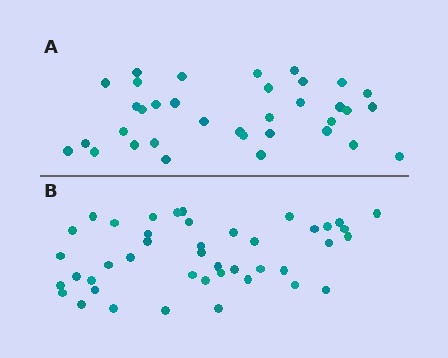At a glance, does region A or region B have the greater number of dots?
Region B (the bottom region) has more dots.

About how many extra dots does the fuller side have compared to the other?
Region B has roughly 8 or so more dots than region A.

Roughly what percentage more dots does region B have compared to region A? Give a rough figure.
About 25% more.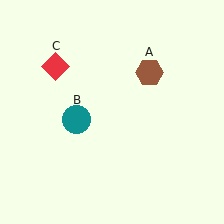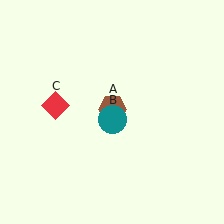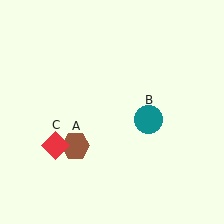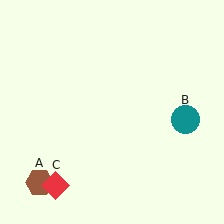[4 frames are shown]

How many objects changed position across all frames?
3 objects changed position: brown hexagon (object A), teal circle (object B), red diamond (object C).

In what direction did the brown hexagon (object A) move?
The brown hexagon (object A) moved down and to the left.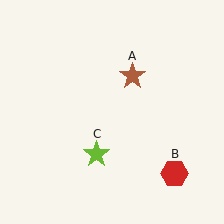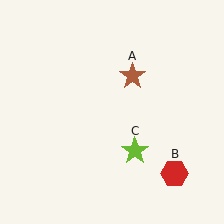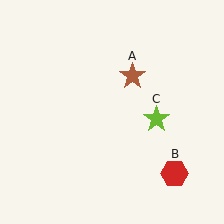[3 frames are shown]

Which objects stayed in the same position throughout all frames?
Brown star (object A) and red hexagon (object B) remained stationary.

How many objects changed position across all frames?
1 object changed position: lime star (object C).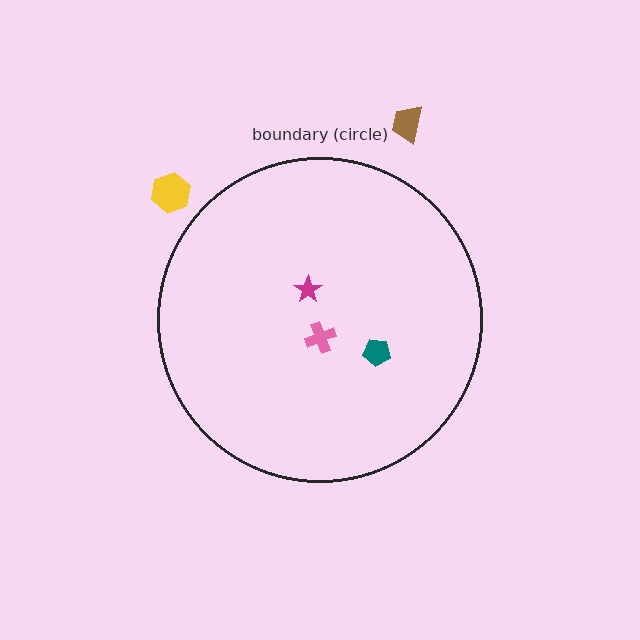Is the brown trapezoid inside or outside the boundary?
Outside.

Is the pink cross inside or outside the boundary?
Inside.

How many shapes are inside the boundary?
3 inside, 2 outside.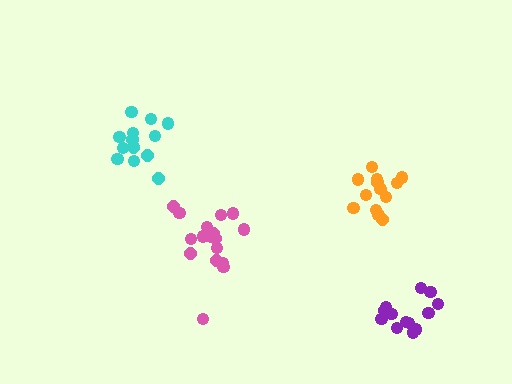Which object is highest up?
The cyan cluster is topmost.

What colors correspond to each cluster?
The clusters are colored: orange, pink, cyan, purple.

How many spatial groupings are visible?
There are 4 spatial groupings.